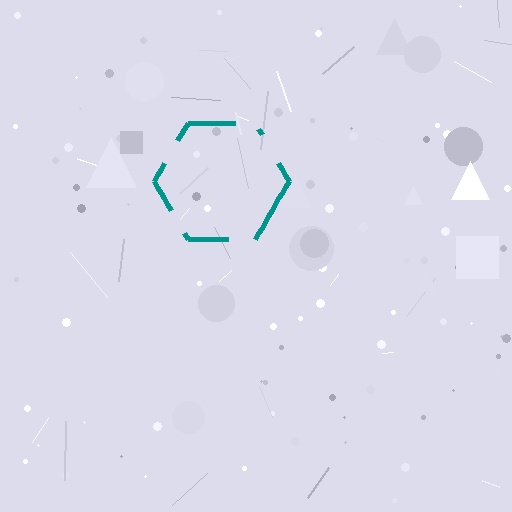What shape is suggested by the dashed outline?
The dashed outline suggests a hexagon.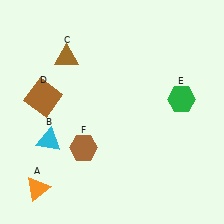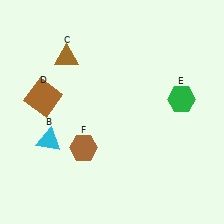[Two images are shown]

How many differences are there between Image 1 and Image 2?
There is 1 difference between the two images.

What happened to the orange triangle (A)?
The orange triangle (A) was removed in Image 2. It was in the bottom-left area of Image 1.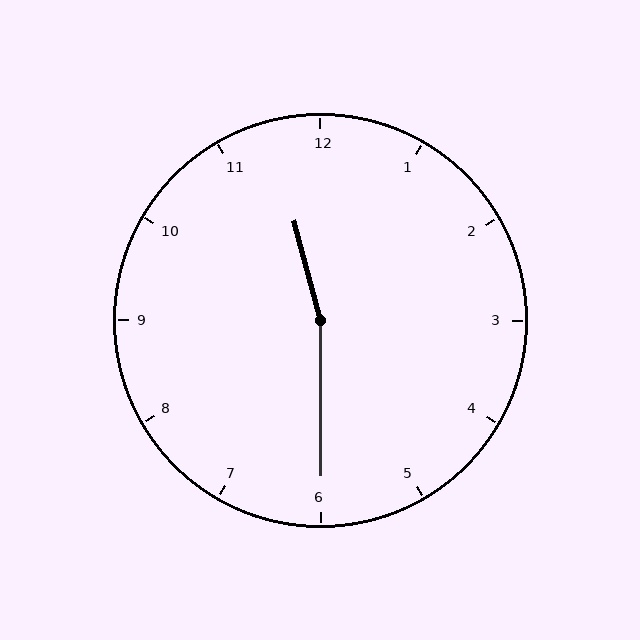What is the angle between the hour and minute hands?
Approximately 165 degrees.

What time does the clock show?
11:30.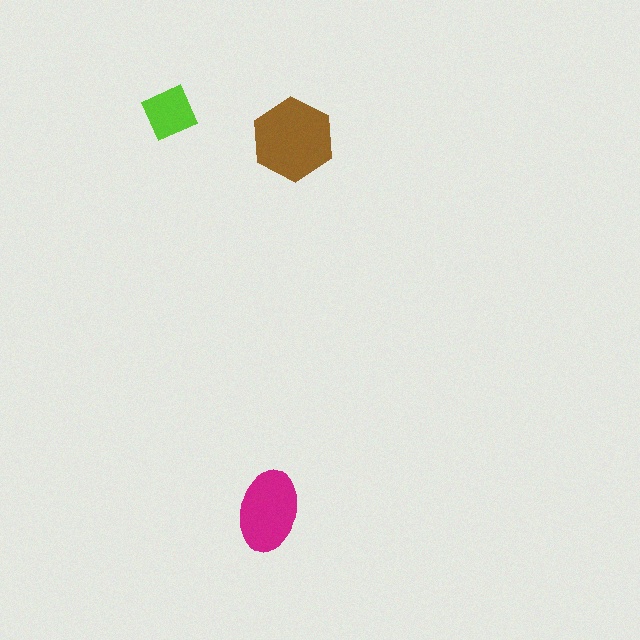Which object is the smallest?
The lime diamond.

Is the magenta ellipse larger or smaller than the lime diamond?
Larger.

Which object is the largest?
The brown hexagon.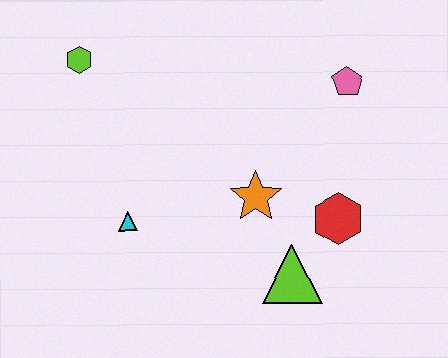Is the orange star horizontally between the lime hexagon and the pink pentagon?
Yes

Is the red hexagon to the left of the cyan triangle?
No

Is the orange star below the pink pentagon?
Yes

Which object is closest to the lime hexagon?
The cyan triangle is closest to the lime hexagon.